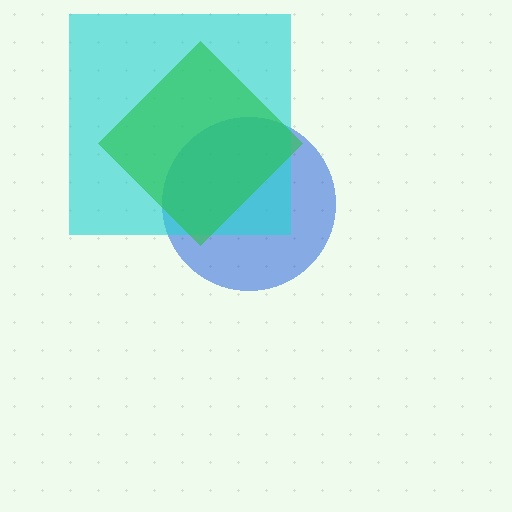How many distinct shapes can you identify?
There are 3 distinct shapes: a blue circle, a cyan square, a green diamond.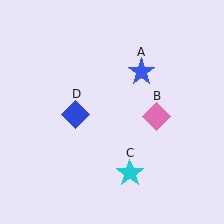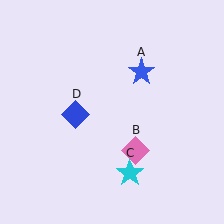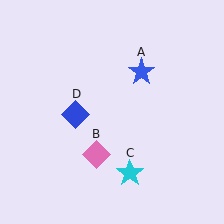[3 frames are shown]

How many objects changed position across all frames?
1 object changed position: pink diamond (object B).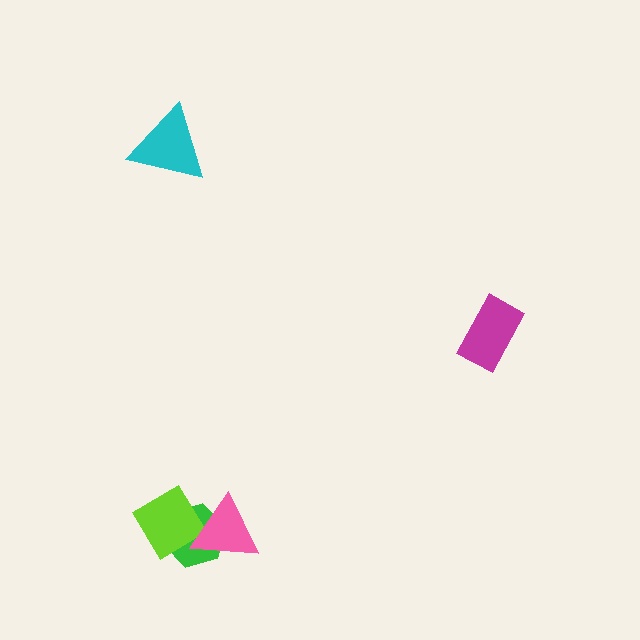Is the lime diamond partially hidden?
Yes, it is partially covered by another shape.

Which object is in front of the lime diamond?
The pink triangle is in front of the lime diamond.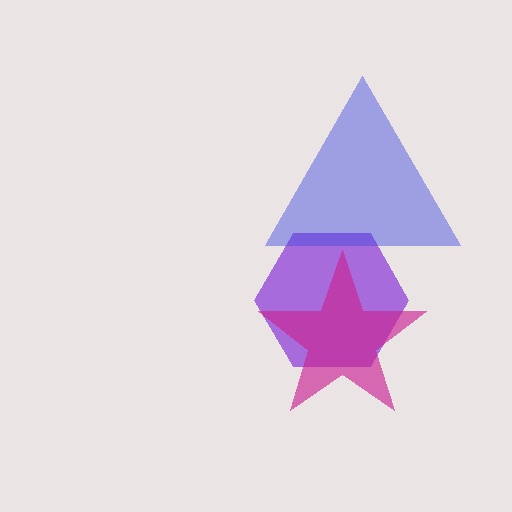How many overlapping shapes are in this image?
There are 3 overlapping shapes in the image.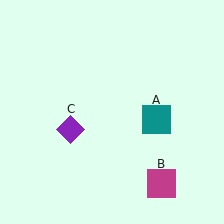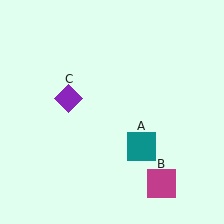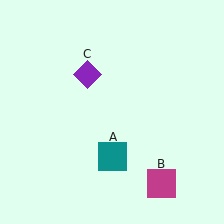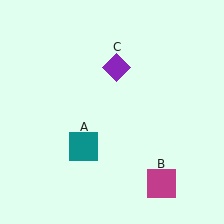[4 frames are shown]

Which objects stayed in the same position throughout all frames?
Magenta square (object B) remained stationary.